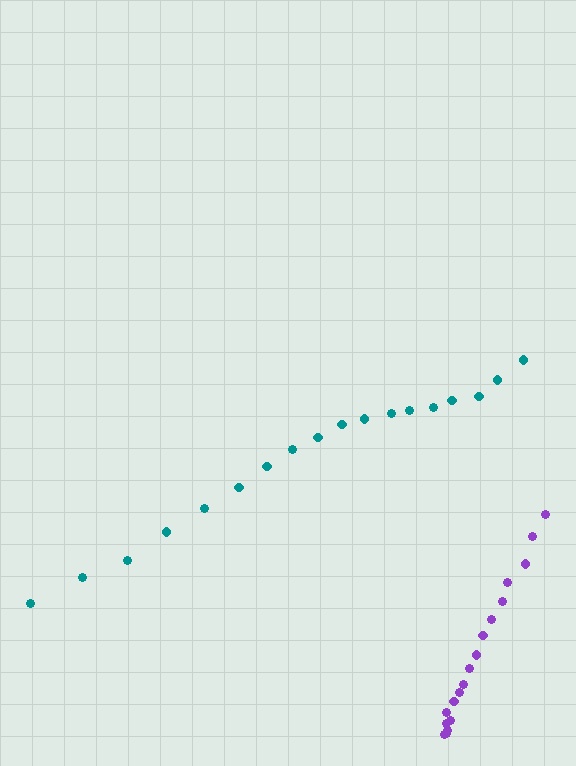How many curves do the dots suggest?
There are 2 distinct paths.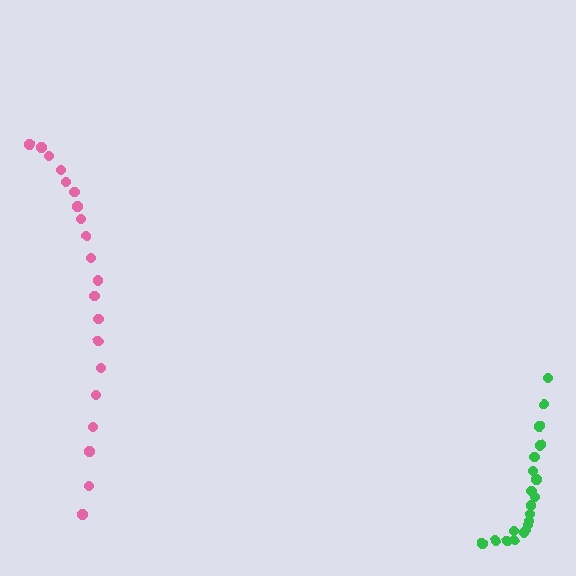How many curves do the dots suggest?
There are 2 distinct paths.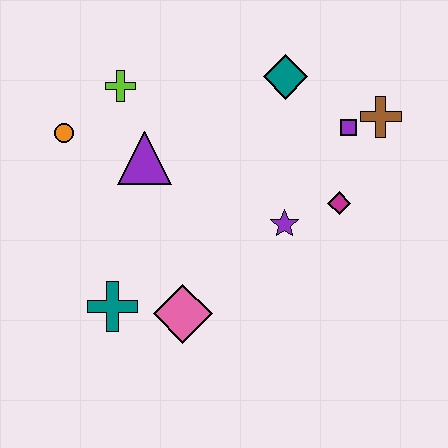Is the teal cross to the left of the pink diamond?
Yes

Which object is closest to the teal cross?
The pink diamond is closest to the teal cross.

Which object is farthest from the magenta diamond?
The orange circle is farthest from the magenta diamond.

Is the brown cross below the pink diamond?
No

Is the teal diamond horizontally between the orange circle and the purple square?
Yes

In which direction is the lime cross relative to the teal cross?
The lime cross is above the teal cross.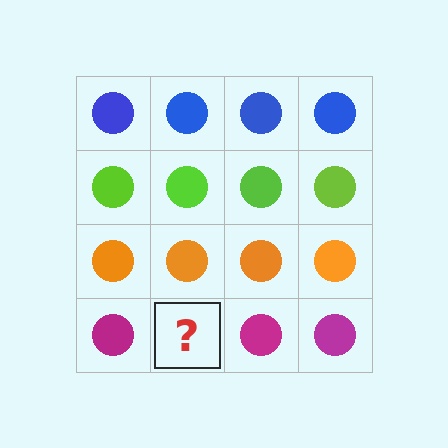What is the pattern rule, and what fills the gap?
The rule is that each row has a consistent color. The gap should be filled with a magenta circle.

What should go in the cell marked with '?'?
The missing cell should contain a magenta circle.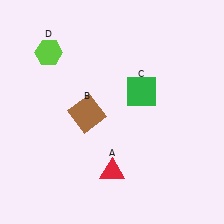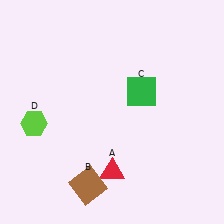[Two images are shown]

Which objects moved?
The objects that moved are: the brown square (B), the lime hexagon (D).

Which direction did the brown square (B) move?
The brown square (B) moved down.